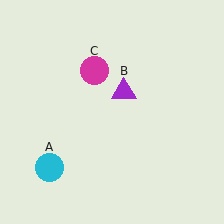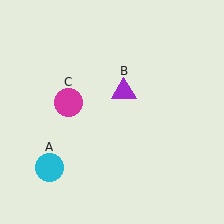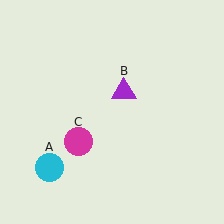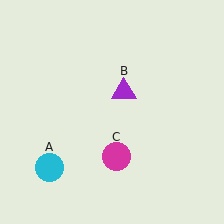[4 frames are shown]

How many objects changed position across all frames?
1 object changed position: magenta circle (object C).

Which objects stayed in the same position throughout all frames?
Cyan circle (object A) and purple triangle (object B) remained stationary.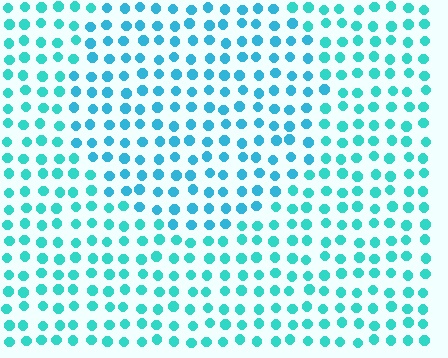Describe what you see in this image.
The image is filled with small cyan elements in a uniform arrangement. A circle-shaped region is visible where the elements are tinted to a slightly different hue, forming a subtle color boundary.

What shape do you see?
I see a circle.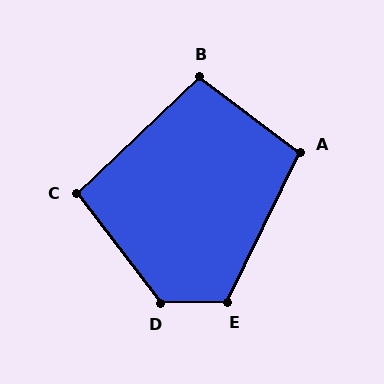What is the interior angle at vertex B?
Approximately 99 degrees (obtuse).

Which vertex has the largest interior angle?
D, at approximately 126 degrees.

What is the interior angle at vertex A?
Approximately 101 degrees (obtuse).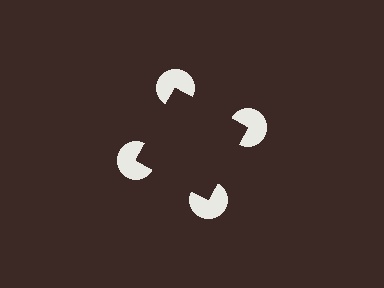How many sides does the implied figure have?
4 sides.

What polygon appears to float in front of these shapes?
An illusory square — its edges are inferred from the aligned wedge cuts in the pac-man discs, not physically drawn.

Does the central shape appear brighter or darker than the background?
It typically appears slightly darker than the background, even though no actual brightness change is drawn.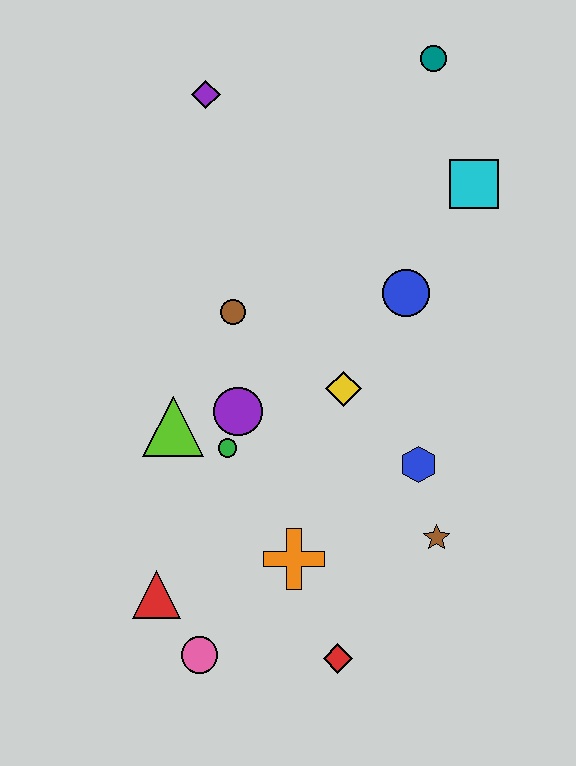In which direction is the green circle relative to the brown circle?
The green circle is below the brown circle.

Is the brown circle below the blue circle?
Yes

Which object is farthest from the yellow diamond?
The teal circle is farthest from the yellow diamond.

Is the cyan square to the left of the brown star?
No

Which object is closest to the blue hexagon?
The brown star is closest to the blue hexagon.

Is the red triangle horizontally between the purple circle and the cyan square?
No